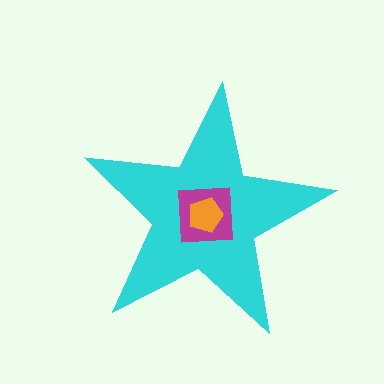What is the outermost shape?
The cyan star.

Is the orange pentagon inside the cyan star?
Yes.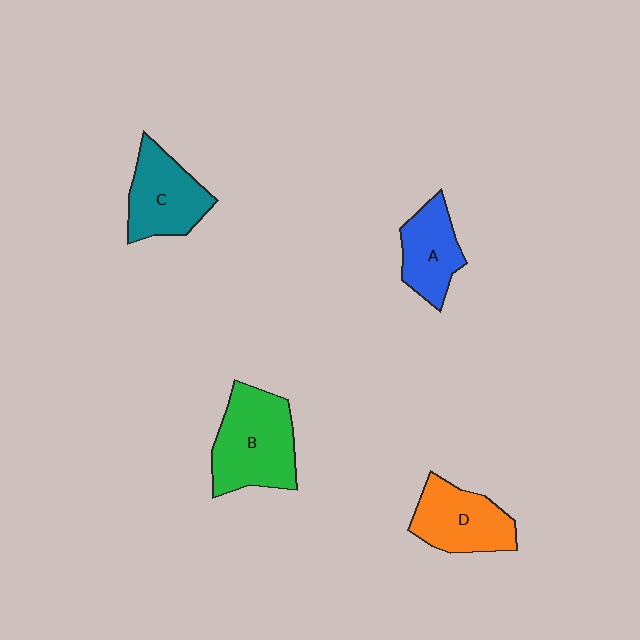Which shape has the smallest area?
Shape A (blue).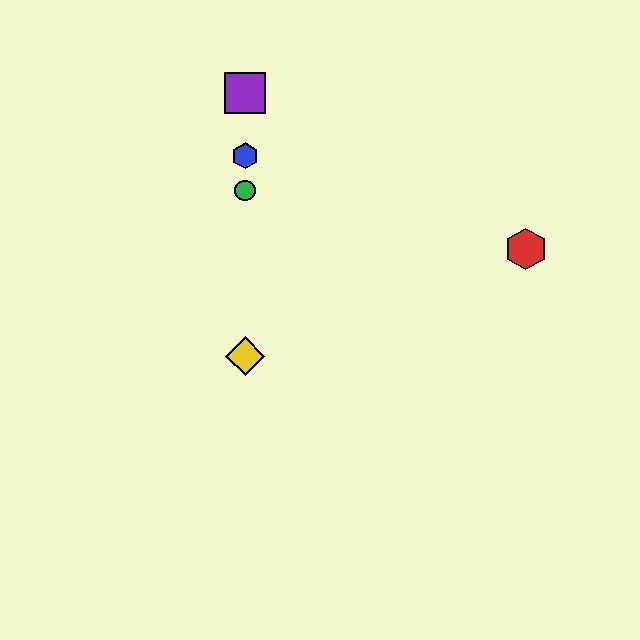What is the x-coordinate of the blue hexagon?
The blue hexagon is at x≈245.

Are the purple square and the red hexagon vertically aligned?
No, the purple square is at x≈245 and the red hexagon is at x≈526.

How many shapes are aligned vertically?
4 shapes (the blue hexagon, the green circle, the yellow diamond, the purple square) are aligned vertically.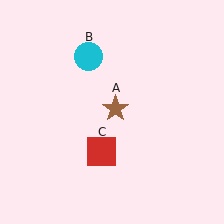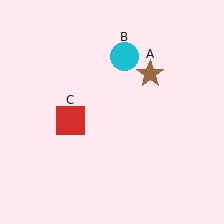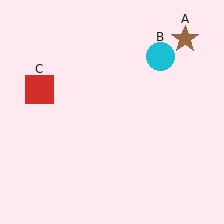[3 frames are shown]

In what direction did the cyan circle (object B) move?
The cyan circle (object B) moved right.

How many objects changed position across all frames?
3 objects changed position: brown star (object A), cyan circle (object B), red square (object C).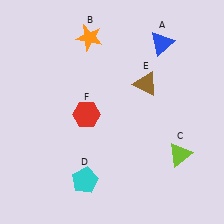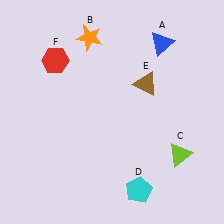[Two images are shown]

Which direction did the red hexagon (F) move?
The red hexagon (F) moved up.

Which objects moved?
The objects that moved are: the cyan pentagon (D), the red hexagon (F).